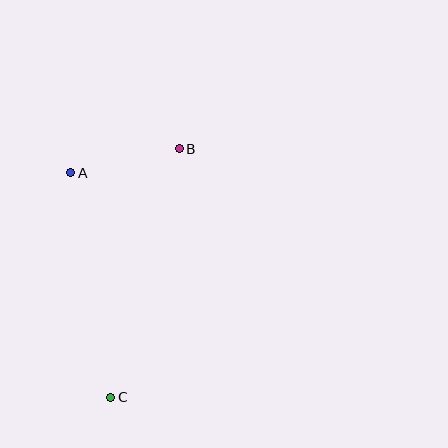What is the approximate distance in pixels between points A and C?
The distance between A and C is approximately 228 pixels.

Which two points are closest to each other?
Points A and B are closest to each other.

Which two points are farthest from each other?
Points B and C are farthest from each other.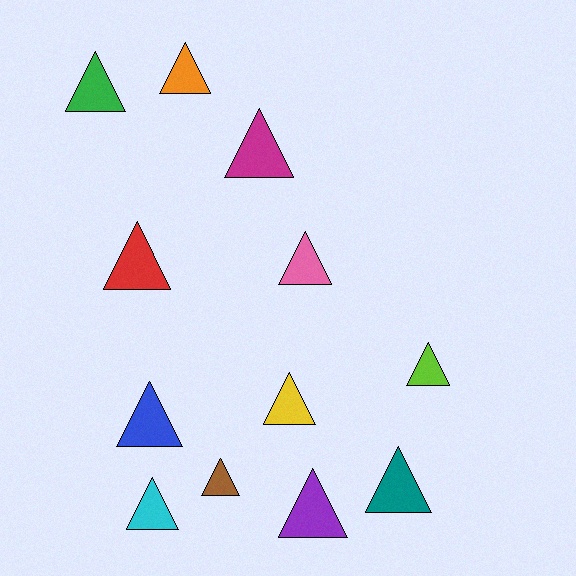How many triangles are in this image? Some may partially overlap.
There are 12 triangles.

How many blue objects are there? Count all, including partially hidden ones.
There is 1 blue object.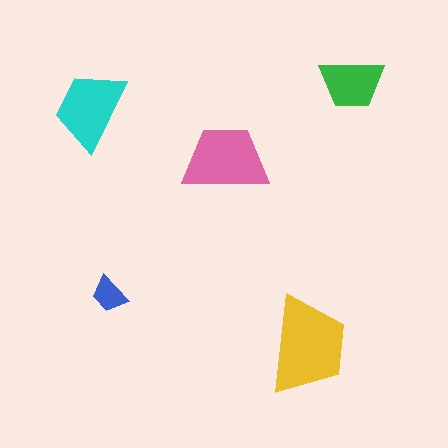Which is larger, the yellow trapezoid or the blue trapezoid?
The yellow one.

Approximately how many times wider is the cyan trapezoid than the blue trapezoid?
About 2 times wider.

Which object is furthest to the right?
The green trapezoid is rightmost.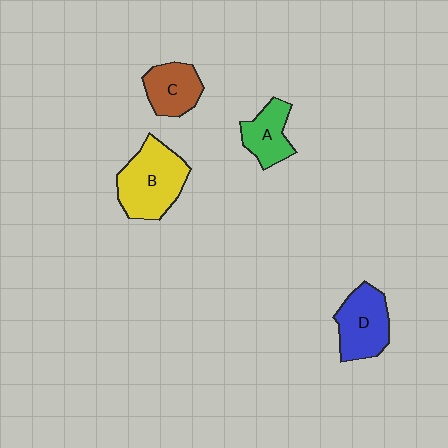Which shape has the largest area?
Shape B (yellow).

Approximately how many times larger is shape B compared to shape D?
Approximately 1.3 times.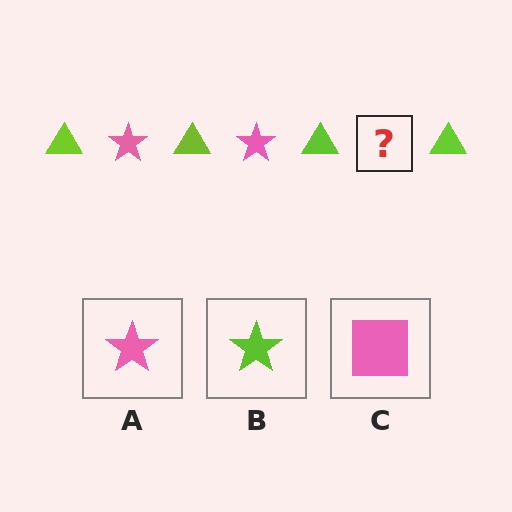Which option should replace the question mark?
Option A.